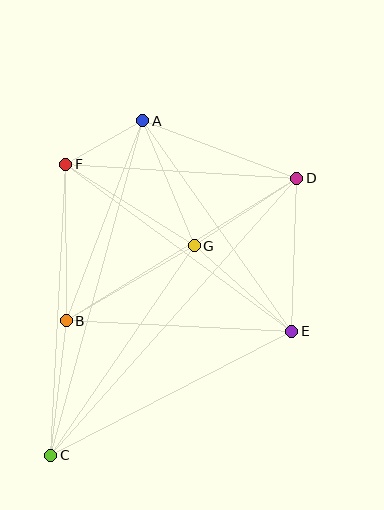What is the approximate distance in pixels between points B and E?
The distance between B and E is approximately 226 pixels.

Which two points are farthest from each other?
Points C and D are farthest from each other.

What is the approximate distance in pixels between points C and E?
The distance between C and E is approximately 271 pixels.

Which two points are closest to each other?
Points A and F are closest to each other.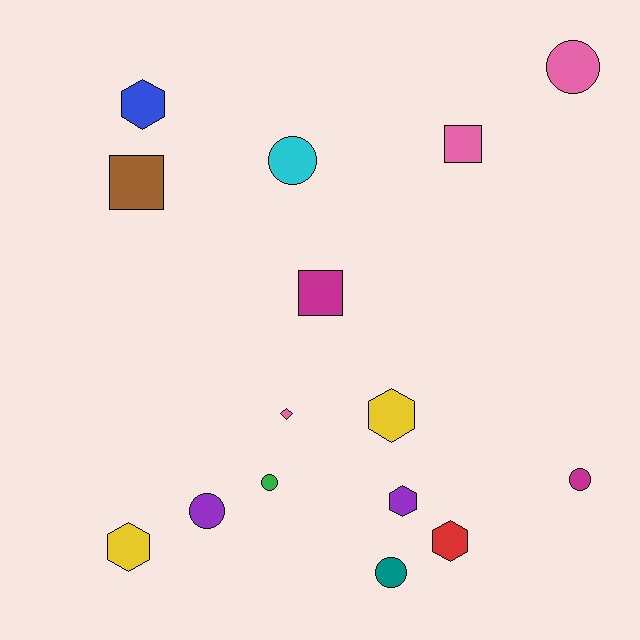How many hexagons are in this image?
There are 5 hexagons.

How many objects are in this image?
There are 15 objects.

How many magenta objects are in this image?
There are 2 magenta objects.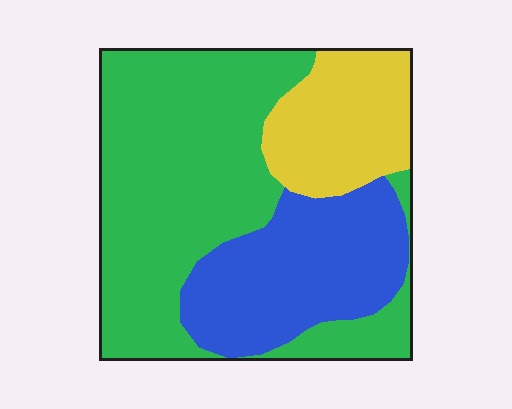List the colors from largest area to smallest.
From largest to smallest: green, blue, yellow.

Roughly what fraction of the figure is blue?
Blue takes up between a quarter and a half of the figure.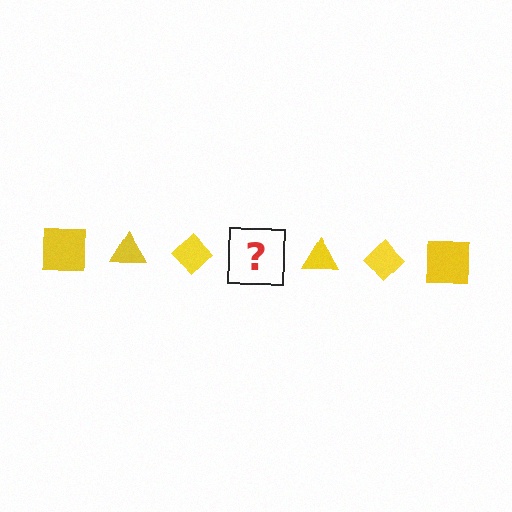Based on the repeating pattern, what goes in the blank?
The blank should be a yellow square.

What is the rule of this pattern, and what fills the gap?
The rule is that the pattern cycles through square, triangle, diamond shapes in yellow. The gap should be filled with a yellow square.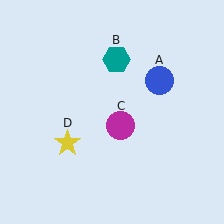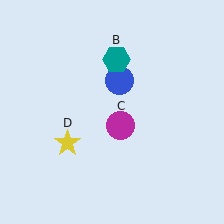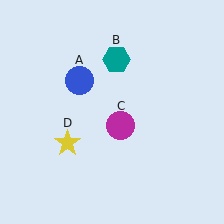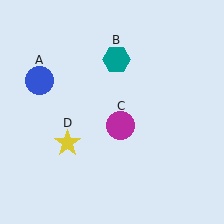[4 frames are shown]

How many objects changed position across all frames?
1 object changed position: blue circle (object A).